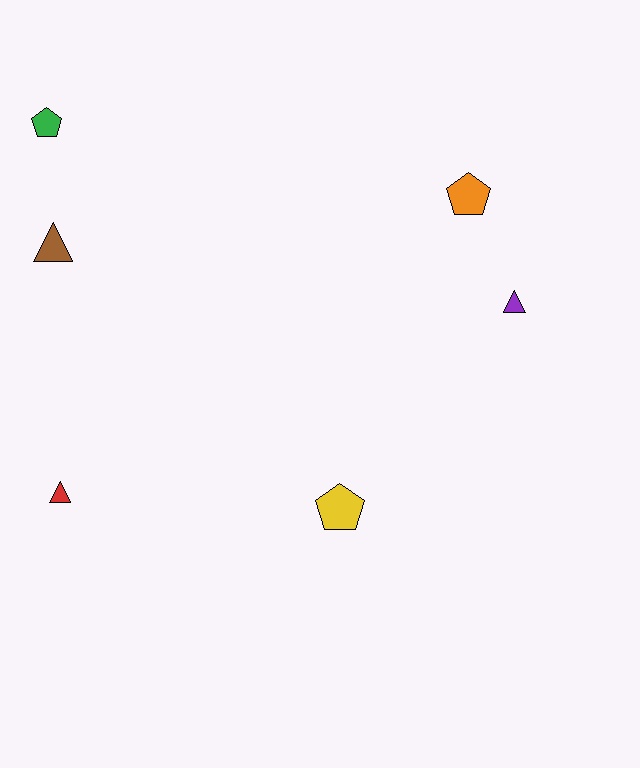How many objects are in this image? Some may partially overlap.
There are 6 objects.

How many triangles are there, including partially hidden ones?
There are 3 triangles.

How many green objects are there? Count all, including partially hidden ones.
There is 1 green object.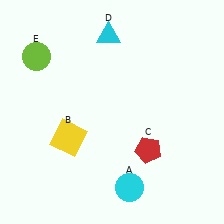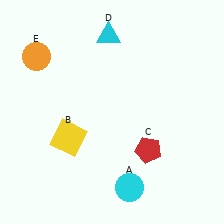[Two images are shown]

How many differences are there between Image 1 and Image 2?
There is 1 difference between the two images.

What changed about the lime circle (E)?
In Image 1, E is lime. In Image 2, it changed to orange.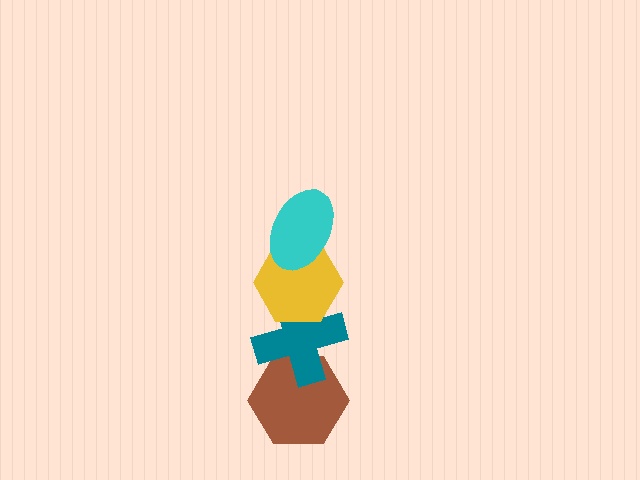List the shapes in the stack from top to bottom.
From top to bottom: the cyan ellipse, the yellow hexagon, the teal cross, the brown hexagon.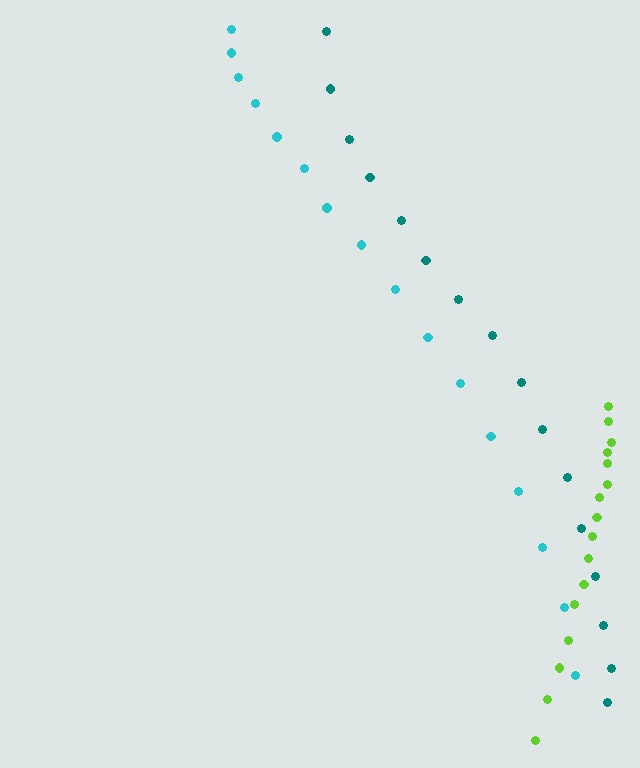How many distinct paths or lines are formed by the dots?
There are 3 distinct paths.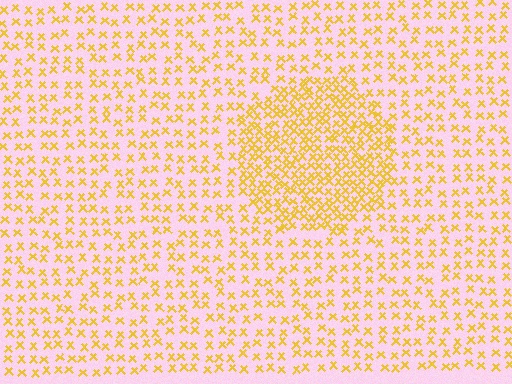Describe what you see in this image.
The image contains small yellow elements arranged at two different densities. A circle-shaped region is visible where the elements are more densely packed than the surrounding area.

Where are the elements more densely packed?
The elements are more densely packed inside the circle boundary.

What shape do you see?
I see a circle.